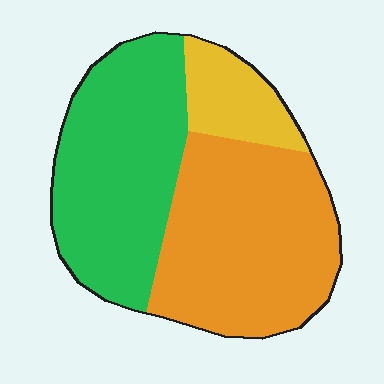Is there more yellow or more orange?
Orange.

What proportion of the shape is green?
Green covers 42% of the shape.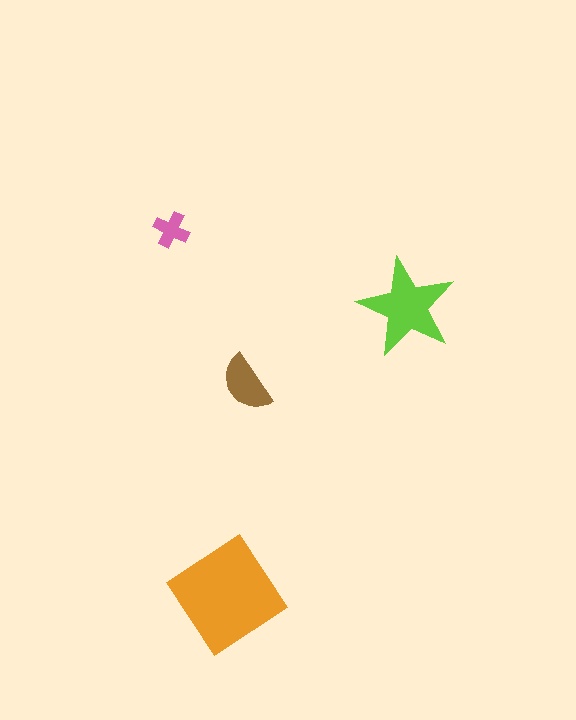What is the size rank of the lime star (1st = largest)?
2nd.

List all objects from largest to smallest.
The orange diamond, the lime star, the brown semicircle, the pink cross.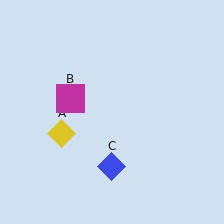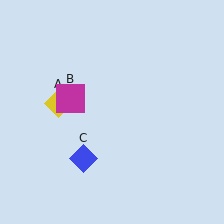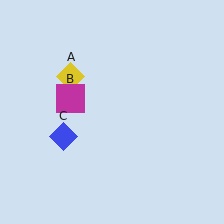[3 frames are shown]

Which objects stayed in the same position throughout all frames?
Magenta square (object B) remained stationary.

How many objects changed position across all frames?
2 objects changed position: yellow diamond (object A), blue diamond (object C).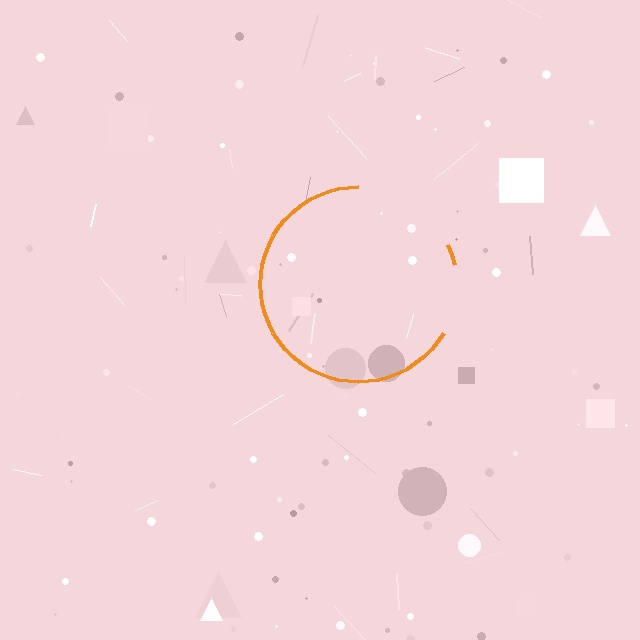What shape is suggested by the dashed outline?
The dashed outline suggests a circle.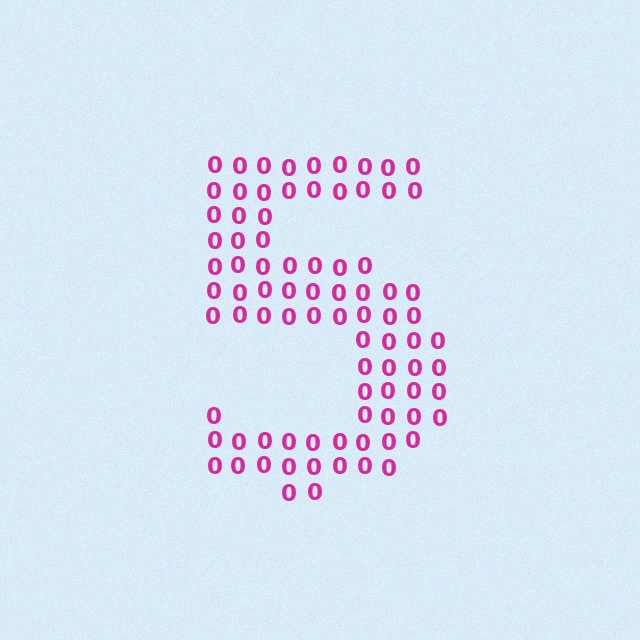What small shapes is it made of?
It is made of small digit 0's.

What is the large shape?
The large shape is the digit 5.